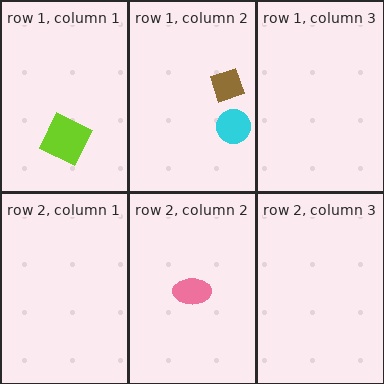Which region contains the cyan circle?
The row 1, column 2 region.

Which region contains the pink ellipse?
The row 2, column 2 region.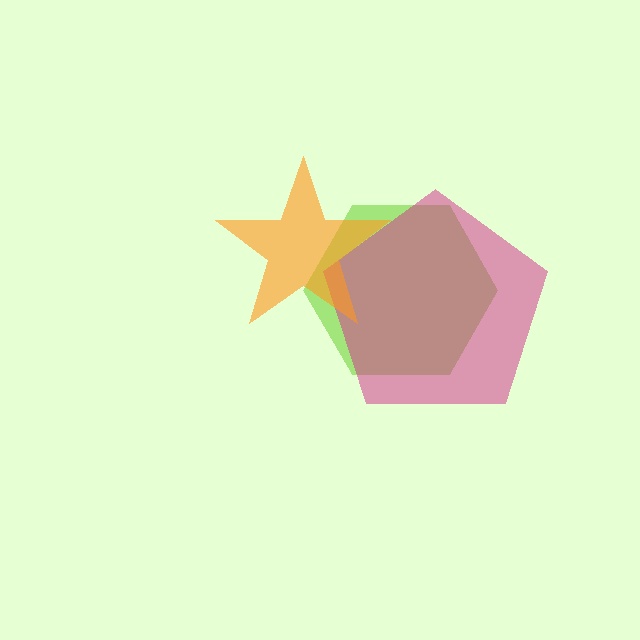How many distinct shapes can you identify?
There are 3 distinct shapes: a lime hexagon, a magenta pentagon, an orange star.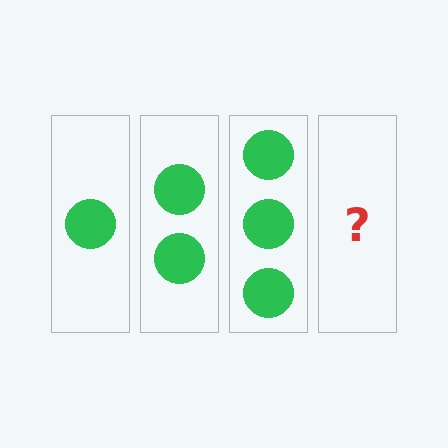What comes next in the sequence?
The next element should be 4 circles.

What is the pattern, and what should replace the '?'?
The pattern is that each step adds one more circle. The '?' should be 4 circles.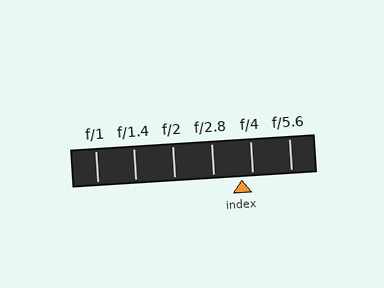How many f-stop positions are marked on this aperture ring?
There are 6 f-stop positions marked.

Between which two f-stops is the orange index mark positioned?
The index mark is between f/2.8 and f/4.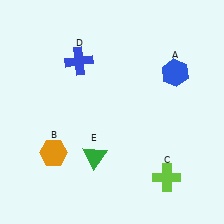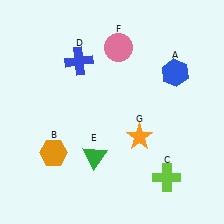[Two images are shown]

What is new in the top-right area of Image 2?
A pink circle (F) was added in the top-right area of Image 2.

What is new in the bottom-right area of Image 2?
An orange star (G) was added in the bottom-right area of Image 2.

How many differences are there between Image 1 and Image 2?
There are 2 differences between the two images.